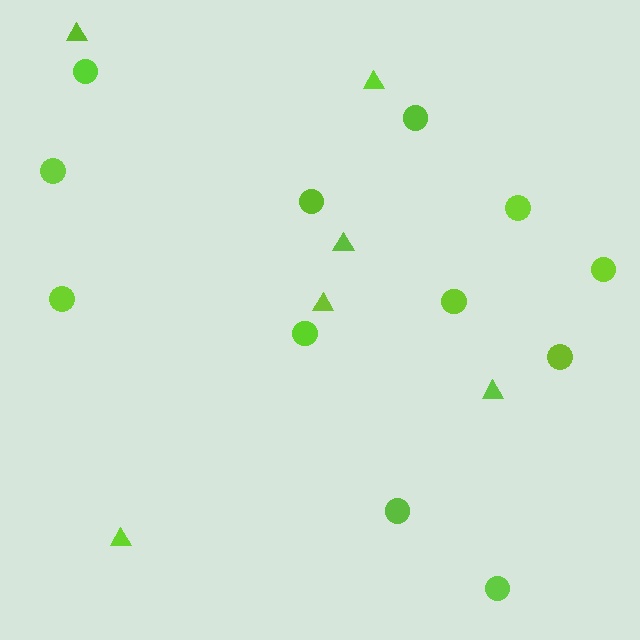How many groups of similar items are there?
There are 2 groups: one group of triangles (6) and one group of circles (12).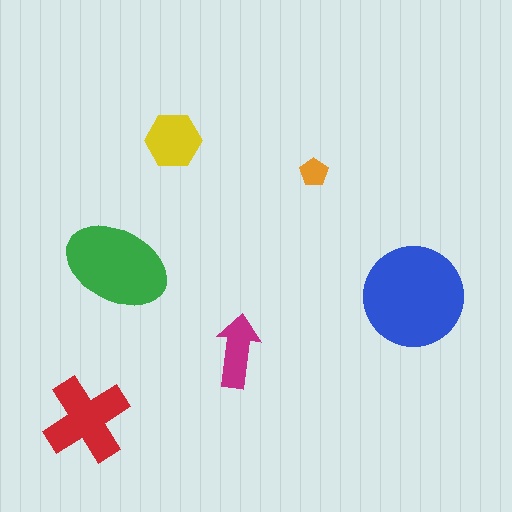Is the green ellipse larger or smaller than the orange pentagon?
Larger.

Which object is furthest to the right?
The blue circle is rightmost.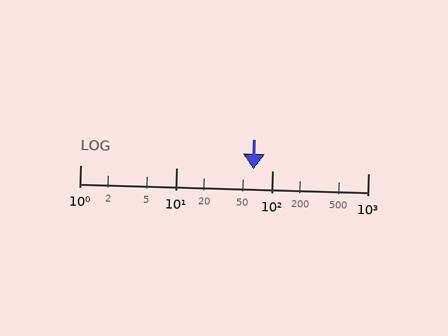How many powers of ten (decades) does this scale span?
The scale spans 3 decades, from 1 to 1000.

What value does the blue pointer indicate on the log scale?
The pointer indicates approximately 64.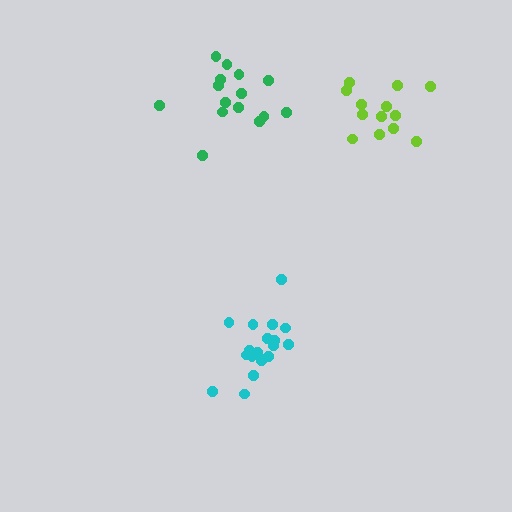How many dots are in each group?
Group 1: 18 dots, Group 2: 15 dots, Group 3: 13 dots (46 total).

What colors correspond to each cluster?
The clusters are colored: cyan, green, lime.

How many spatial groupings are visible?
There are 3 spatial groupings.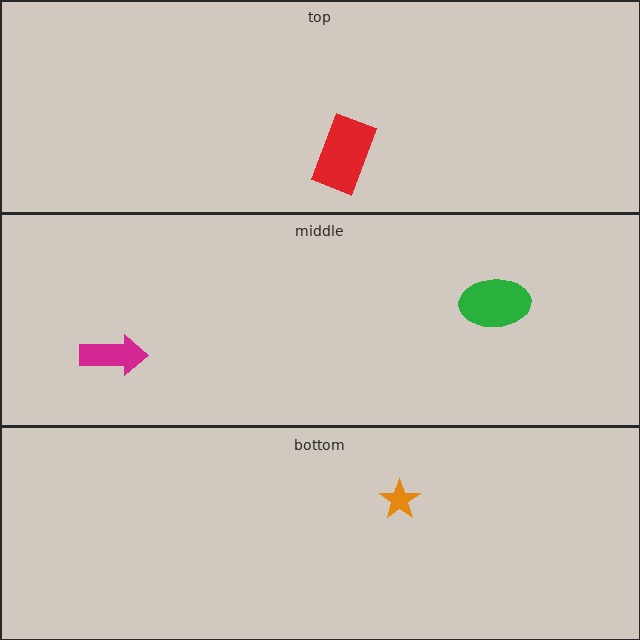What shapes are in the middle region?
The green ellipse, the magenta arrow.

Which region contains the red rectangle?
The top region.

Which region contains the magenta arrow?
The middle region.